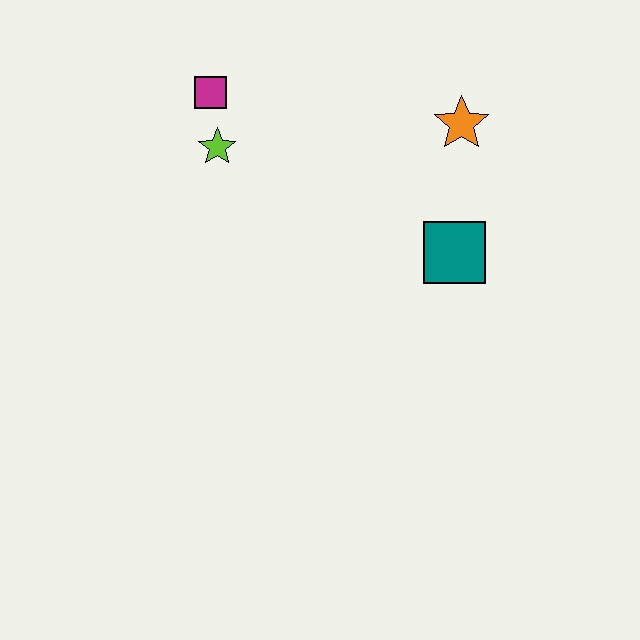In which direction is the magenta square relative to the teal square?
The magenta square is to the left of the teal square.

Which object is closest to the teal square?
The orange star is closest to the teal square.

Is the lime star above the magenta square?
No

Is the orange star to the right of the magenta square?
Yes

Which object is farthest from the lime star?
The teal square is farthest from the lime star.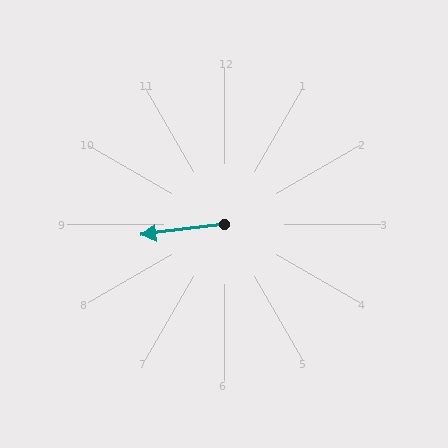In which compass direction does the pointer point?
West.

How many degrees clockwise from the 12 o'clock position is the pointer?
Approximately 262 degrees.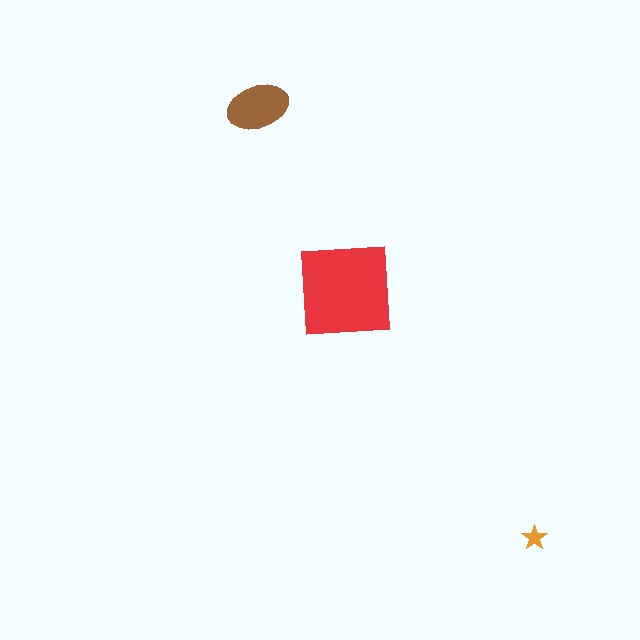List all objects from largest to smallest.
The red square, the brown ellipse, the orange star.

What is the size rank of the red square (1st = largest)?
1st.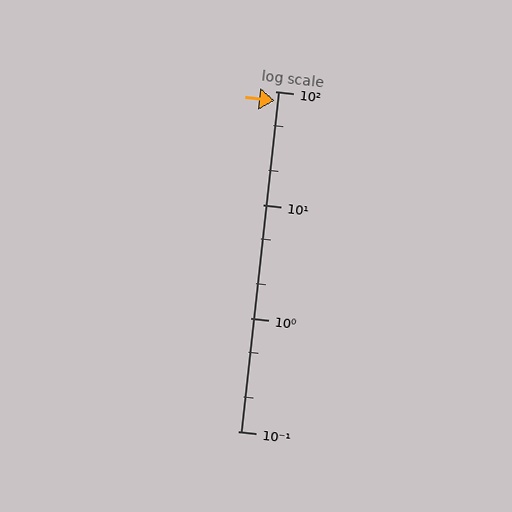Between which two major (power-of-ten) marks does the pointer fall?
The pointer is between 10 and 100.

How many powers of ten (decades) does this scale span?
The scale spans 3 decades, from 0.1 to 100.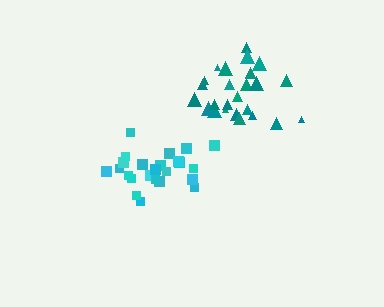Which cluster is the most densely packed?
Teal.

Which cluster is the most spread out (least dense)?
Cyan.